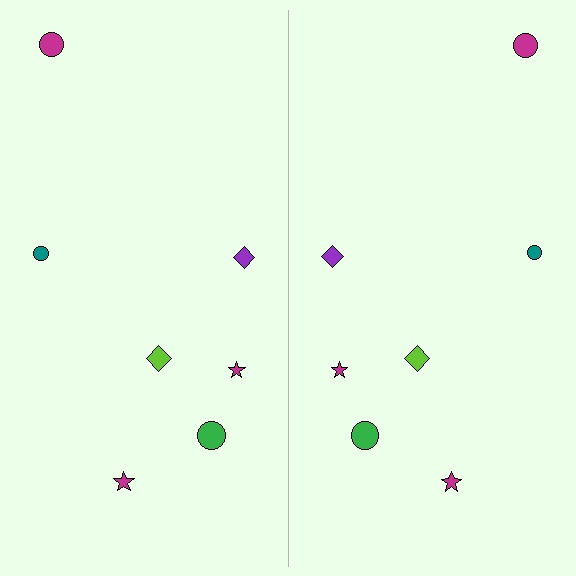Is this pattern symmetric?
Yes, this pattern has bilateral (reflection) symmetry.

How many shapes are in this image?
There are 14 shapes in this image.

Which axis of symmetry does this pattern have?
The pattern has a vertical axis of symmetry running through the center of the image.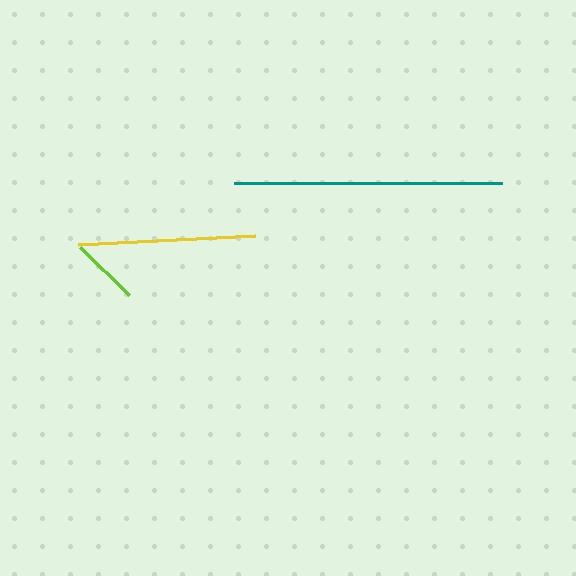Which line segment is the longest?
The teal line is the longest at approximately 268 pixels.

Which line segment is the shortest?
The lime line is the shortest at approximately 69 pixels.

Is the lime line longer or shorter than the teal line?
The teal line is longer than the lime line.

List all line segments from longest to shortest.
From longest to shortest: teal, yellow, lime.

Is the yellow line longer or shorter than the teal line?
The teal line is longer than the yellow line.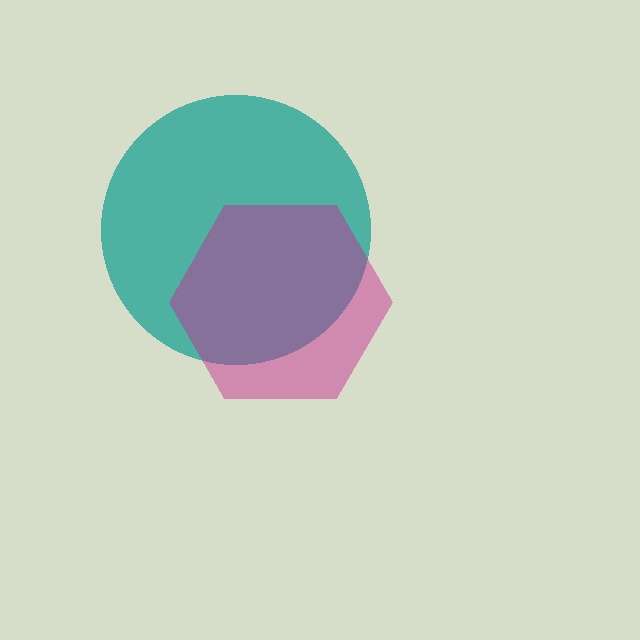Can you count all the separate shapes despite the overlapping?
Yes, there are 2 separate shapes.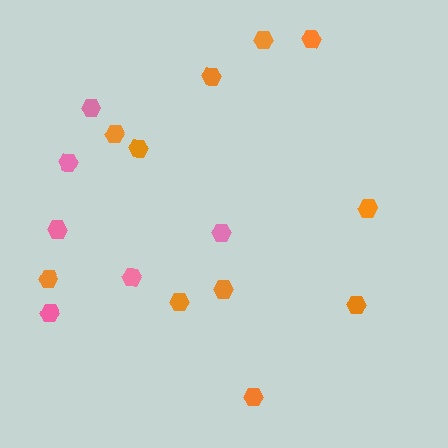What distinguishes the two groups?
There are 2 groups: one group of pink hexagons (6) and one group of orange hexagons (11).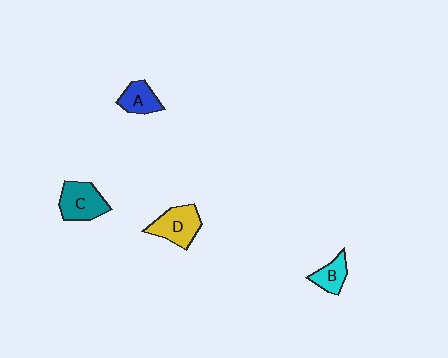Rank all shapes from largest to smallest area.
From largest to smallest: C (teal), D (yellow), A (blue), B (cyan).